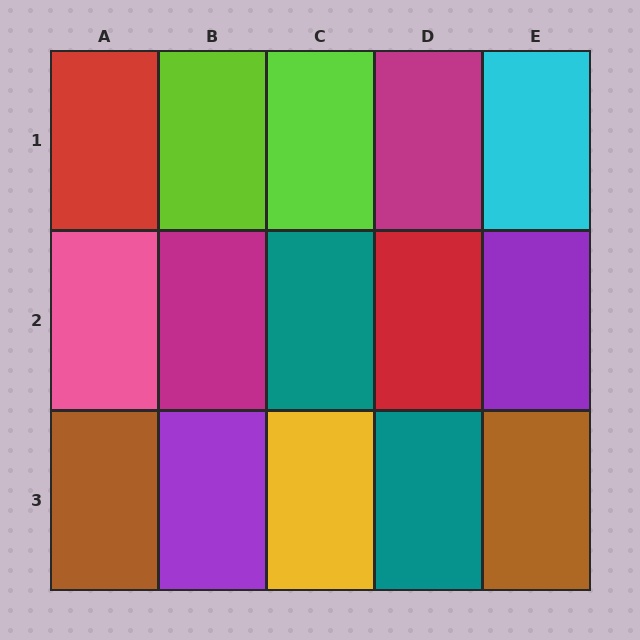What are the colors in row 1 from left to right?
Red, lime, lime, magenta, cyan.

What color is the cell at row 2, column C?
Teal.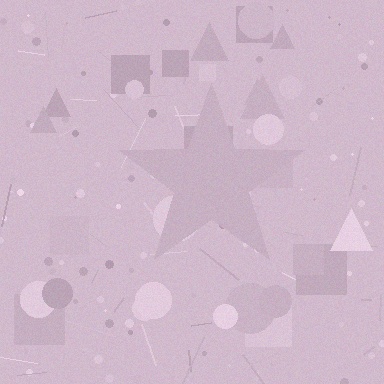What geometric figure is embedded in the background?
A star is embedded in the background.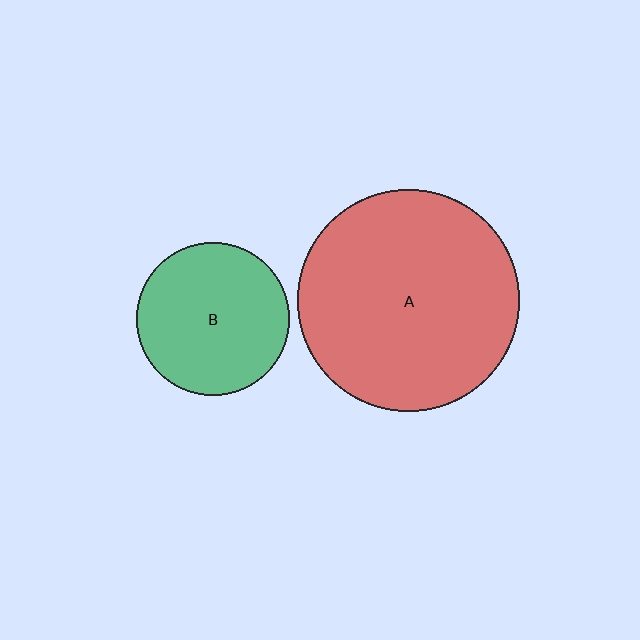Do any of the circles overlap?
No, none of the circles overlap.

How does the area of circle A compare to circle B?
Approximately 2.1 times.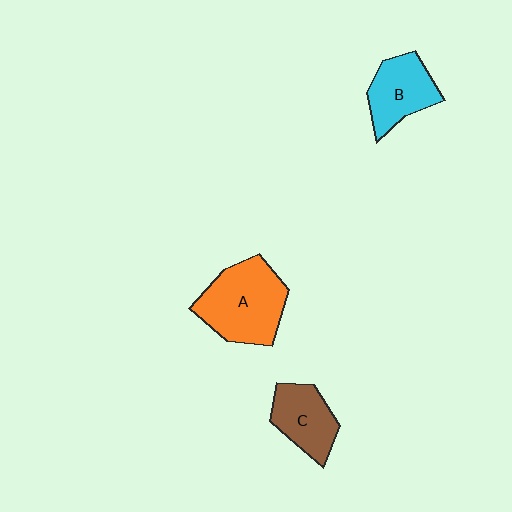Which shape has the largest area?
Shape A (orange).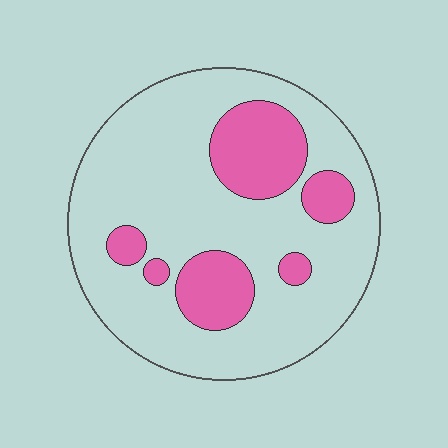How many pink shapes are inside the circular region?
6.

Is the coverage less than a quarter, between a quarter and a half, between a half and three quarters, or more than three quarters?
Less than a quarter.